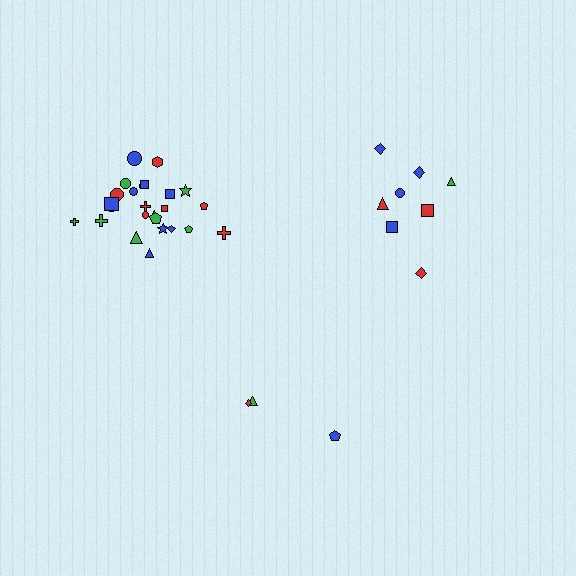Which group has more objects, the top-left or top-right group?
The top-left group.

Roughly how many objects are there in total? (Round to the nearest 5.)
Roughly 35 objects in total.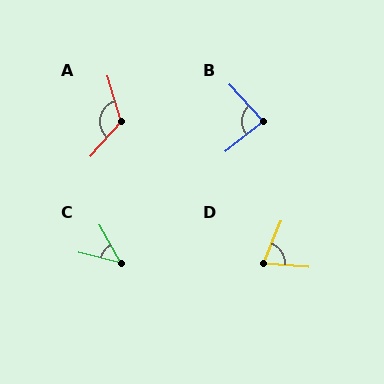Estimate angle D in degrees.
Approximately 71 degrees.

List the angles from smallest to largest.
C (46°), D (71°), B (86°), A (122°).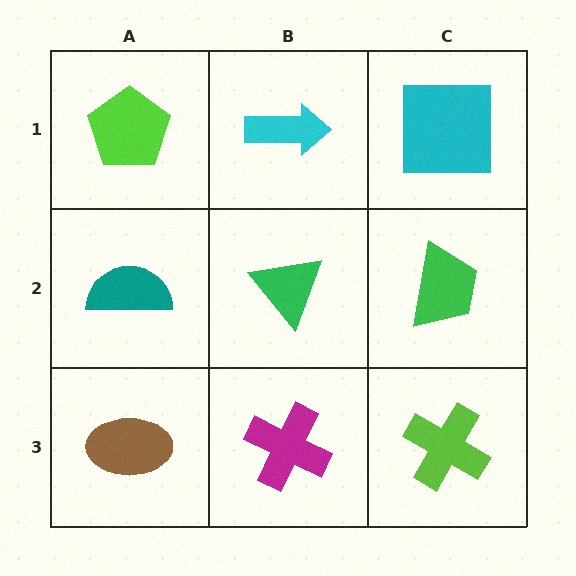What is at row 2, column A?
A teal semicircle.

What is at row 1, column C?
A cyan square.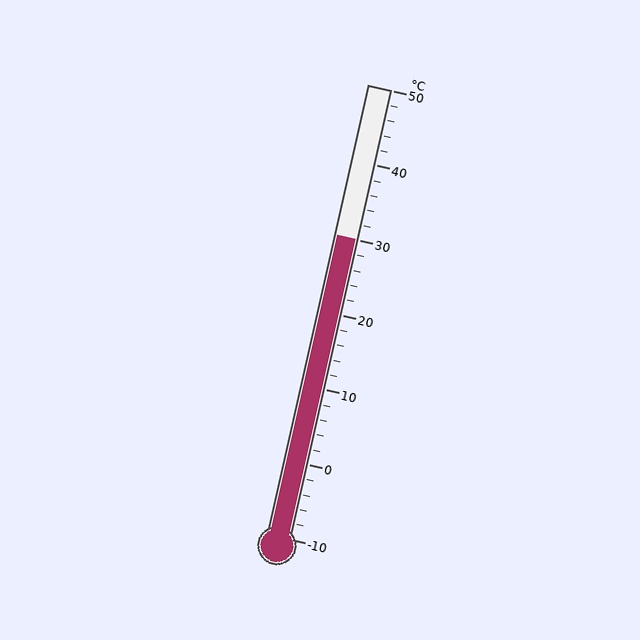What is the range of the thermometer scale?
The thermometer scale ranges from -10°C to 50°C.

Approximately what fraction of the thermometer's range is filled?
The thermometer is filled to approximately 65% of its range.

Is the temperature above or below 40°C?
The temperature is below 40°C.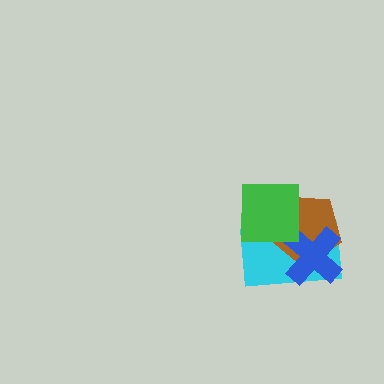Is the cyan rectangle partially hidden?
Yes, it is partially covered by another shape.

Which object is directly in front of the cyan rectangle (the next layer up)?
The brown pentagon is directly in front of the cyan rectangle.